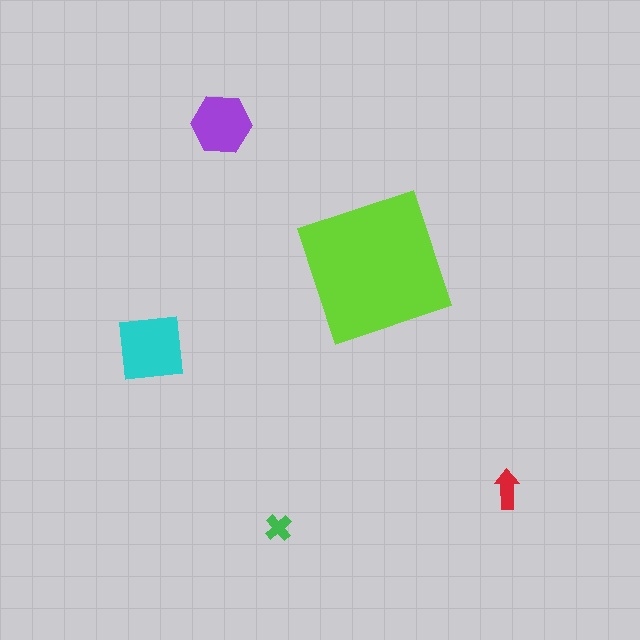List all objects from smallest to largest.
The green cross, the red arrow, the purple hexagon, the cyan square, the lime square.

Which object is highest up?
The purple hexagon is topmost.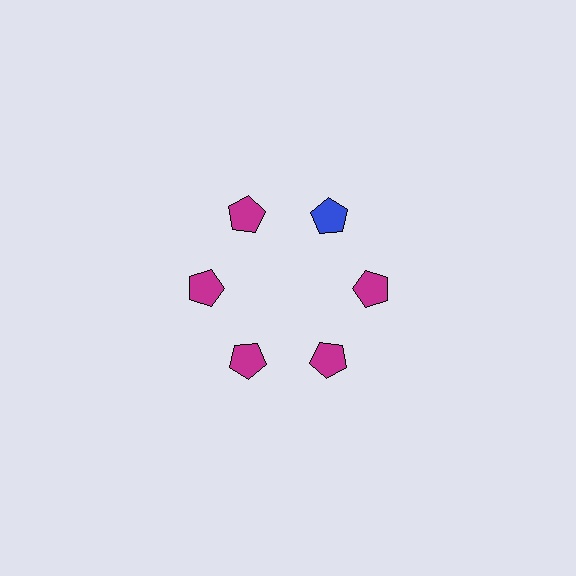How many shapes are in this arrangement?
There are 6 shapes arranged in a ring pattern.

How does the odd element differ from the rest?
It has a different color: blue instead of magenta.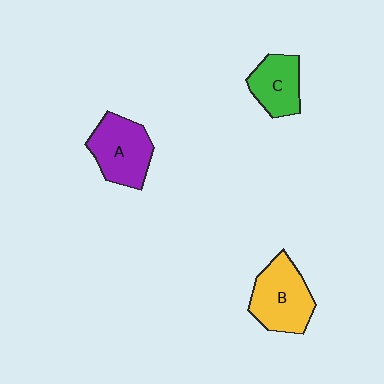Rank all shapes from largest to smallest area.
From largest to smallest: B (yellow), A (purple), C (green).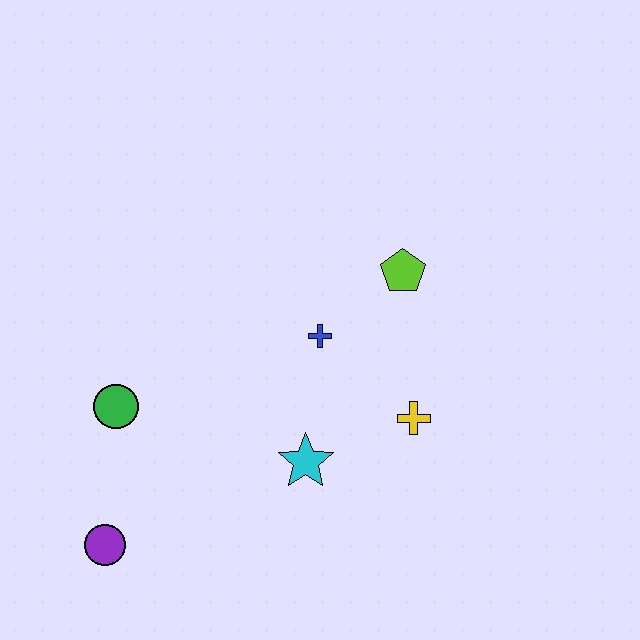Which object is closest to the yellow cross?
The cyan star is closest to the yellow cross.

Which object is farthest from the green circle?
The lime pentagon is farthest from the green circle.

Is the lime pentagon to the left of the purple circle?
No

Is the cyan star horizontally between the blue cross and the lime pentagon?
No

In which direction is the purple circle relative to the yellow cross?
The purple circle is to the left of the yellow cross.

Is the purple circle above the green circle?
No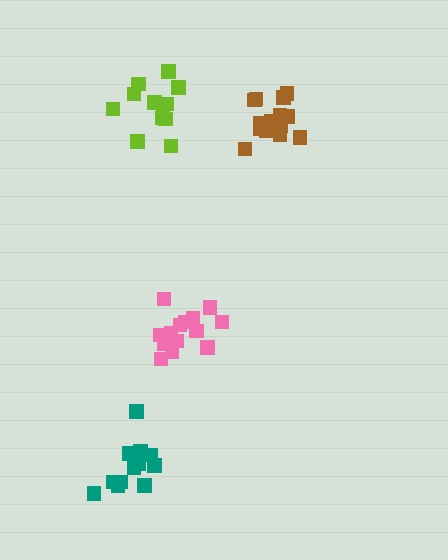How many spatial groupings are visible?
There are 4 spatial groupings.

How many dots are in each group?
Group 1: 14 dots, Group 2: 12 dots, Group 3: 14 dots, Group 4: 12 dots (52 total).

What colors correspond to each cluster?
The clusters are colored: brown, lime, pink, teal.